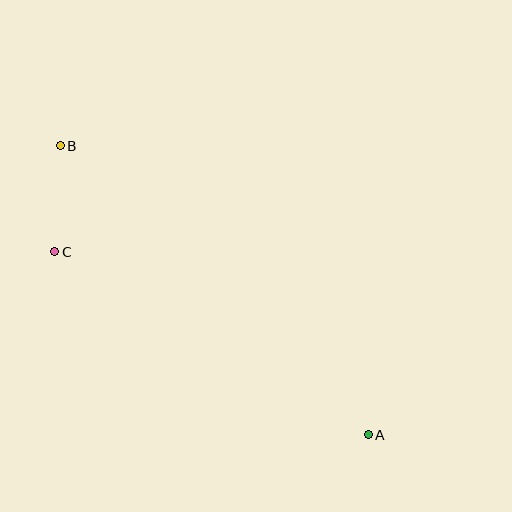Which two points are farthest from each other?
Points A and B are farthest from each other.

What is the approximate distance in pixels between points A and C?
The distance between A and C is approximately 363 pixels.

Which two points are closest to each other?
Points B and C are closest to each other.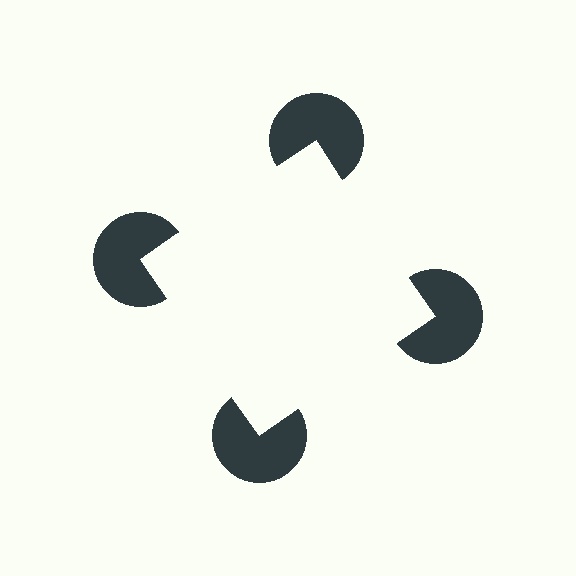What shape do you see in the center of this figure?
An illusory square — its edges are inferred from the aligned wedge cuts in the pac-man discs, not physically drawn.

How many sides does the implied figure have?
4 sides.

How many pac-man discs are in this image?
There are 4 — one at each vertex of the illusory square.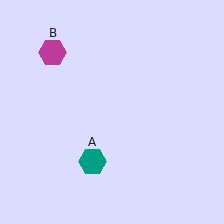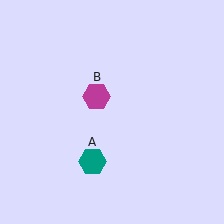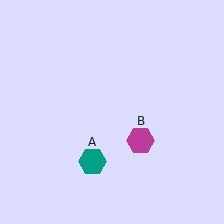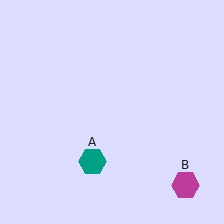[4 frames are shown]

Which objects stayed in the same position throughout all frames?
Teal hexagon (object A) remained stationary.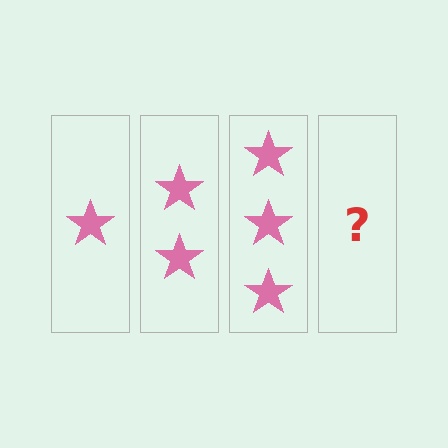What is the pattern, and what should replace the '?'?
The pattern is that each step adds one more star. The '?' should be 4 stars.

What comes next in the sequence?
The next element should be 4 stars.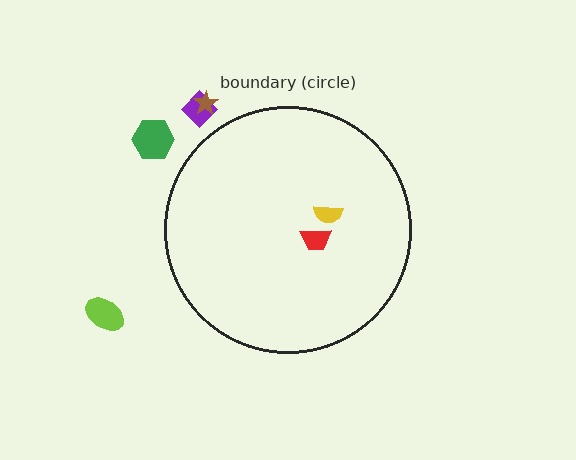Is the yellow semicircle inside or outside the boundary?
Inside.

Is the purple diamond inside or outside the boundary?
Outside.